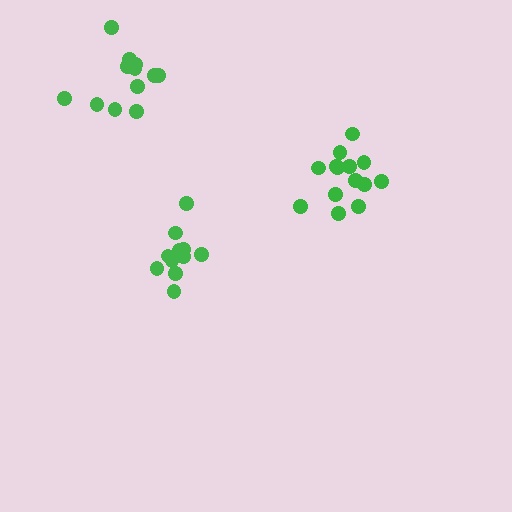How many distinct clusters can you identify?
There are 3 distinct clusters.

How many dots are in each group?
Group 1: 12 dots, Group 2: 11 dots, Group 3: 14 dots (37 total).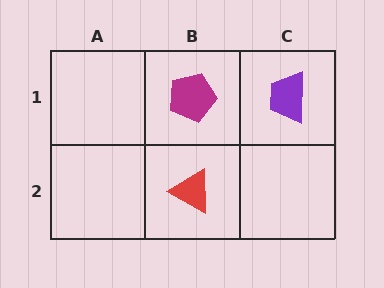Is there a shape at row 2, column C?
No, that cell is empty.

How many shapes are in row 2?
1 shape.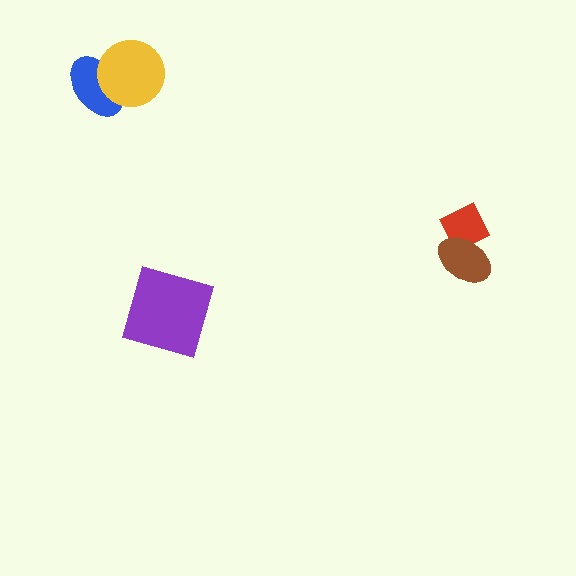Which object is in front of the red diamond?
The brown ellipse is in front of the red diamond.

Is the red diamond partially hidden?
Yes, it is partially covered by another shape.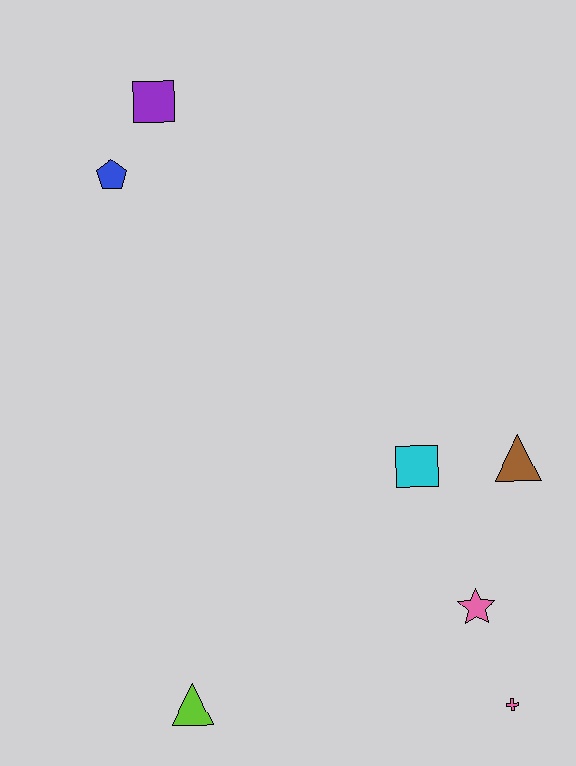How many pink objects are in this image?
There are 2 pink objects.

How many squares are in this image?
There are 2 squares.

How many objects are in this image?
There are 7 objects.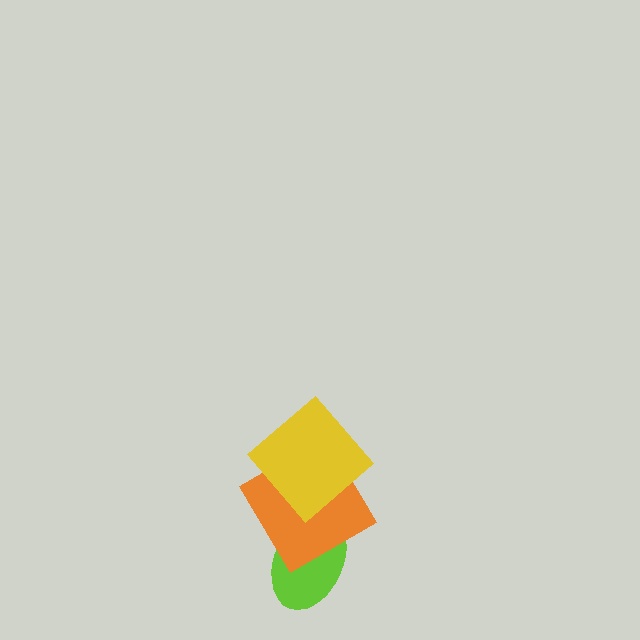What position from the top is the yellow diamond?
The yellow diamond is 1st from the top.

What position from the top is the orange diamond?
The orange diamond is 2nd from the top.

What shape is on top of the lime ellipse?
The orange diamond is on top of the lime ellipse.